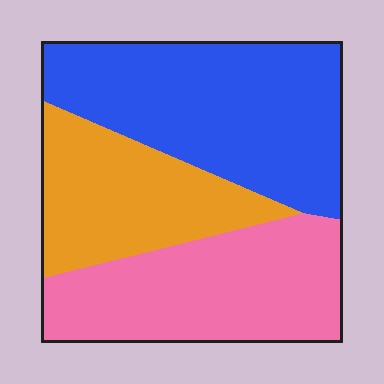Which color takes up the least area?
Orange, at roughly 25%.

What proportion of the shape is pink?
Pink takes up about one third (1/3) of the shape.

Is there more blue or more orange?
Blue.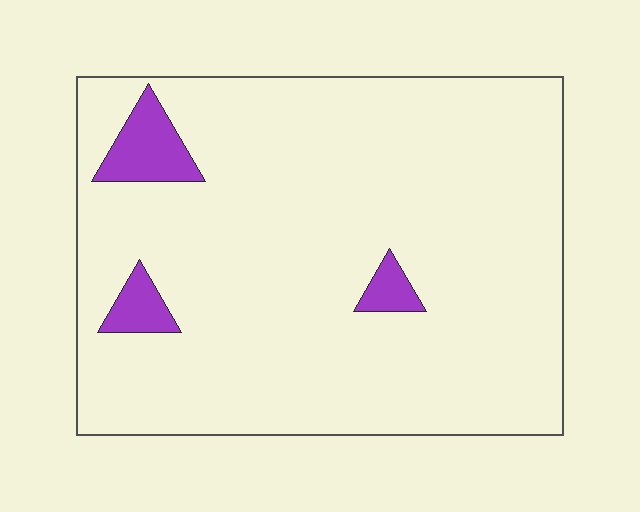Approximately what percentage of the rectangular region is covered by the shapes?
Approximately 5%.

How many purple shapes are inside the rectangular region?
3.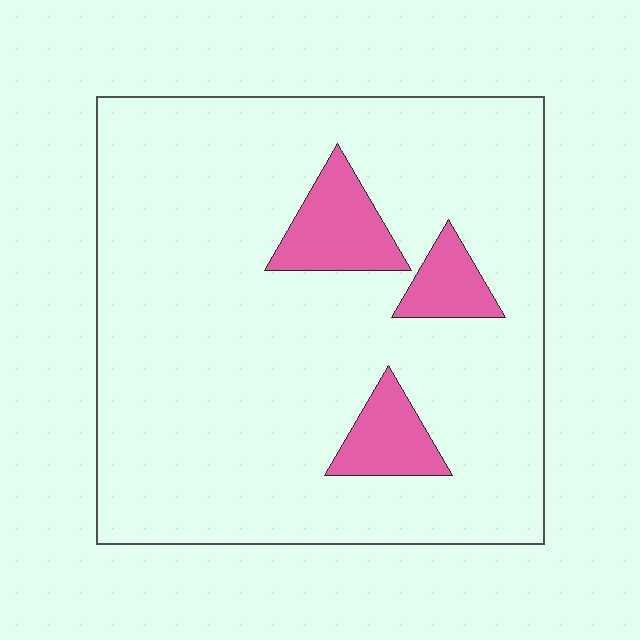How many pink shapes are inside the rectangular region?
3.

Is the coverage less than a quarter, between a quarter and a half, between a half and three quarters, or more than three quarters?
Less than a quarter.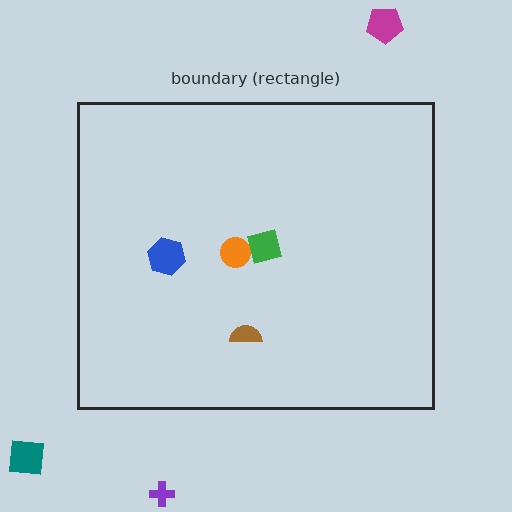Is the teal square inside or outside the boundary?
Outside.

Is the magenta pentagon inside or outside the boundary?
Outside.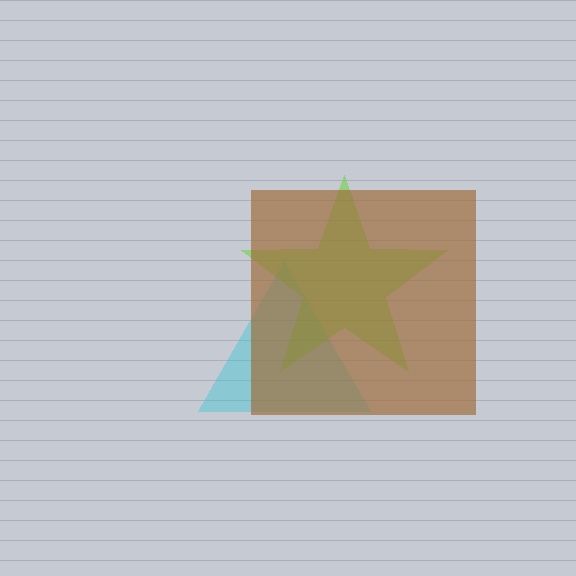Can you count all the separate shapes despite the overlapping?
Yes, there are 3 separate shapes.